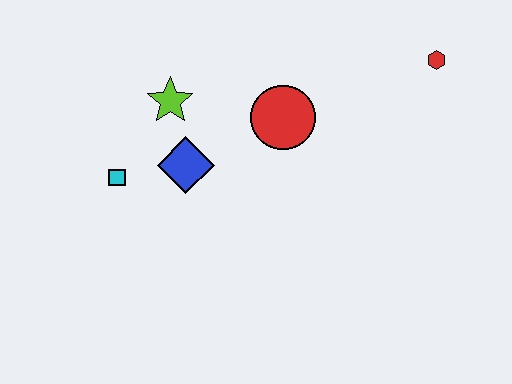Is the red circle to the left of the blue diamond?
No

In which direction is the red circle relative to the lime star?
The red circle is to the right of the lime star.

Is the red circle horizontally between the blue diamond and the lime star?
No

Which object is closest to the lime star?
The blue diamond is closest to the lime star.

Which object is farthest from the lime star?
The red hexagon is farthest from the lime star.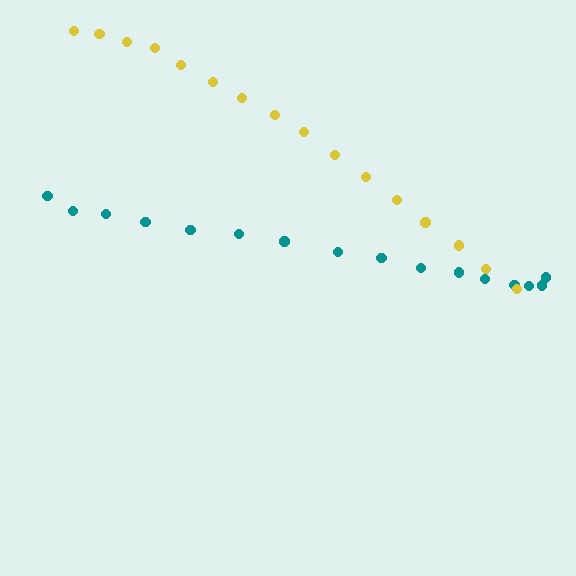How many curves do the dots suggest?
There are 2 distinct paths.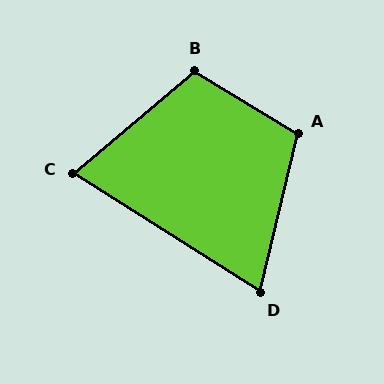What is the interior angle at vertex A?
Approximately 108 degrees (obtuse).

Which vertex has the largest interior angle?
B, at approximately 109 degrees.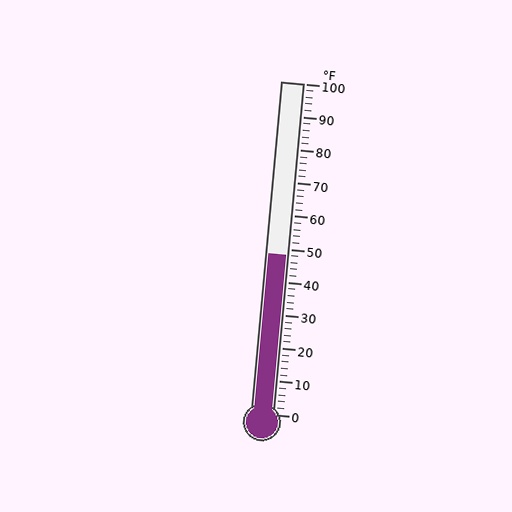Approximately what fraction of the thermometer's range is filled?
The thermometer is filled to approximately 50% of its range.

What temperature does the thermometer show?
The thermometer shows approximately 48°F.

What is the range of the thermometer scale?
The thermometer scale ranges from 0°F to 100°F.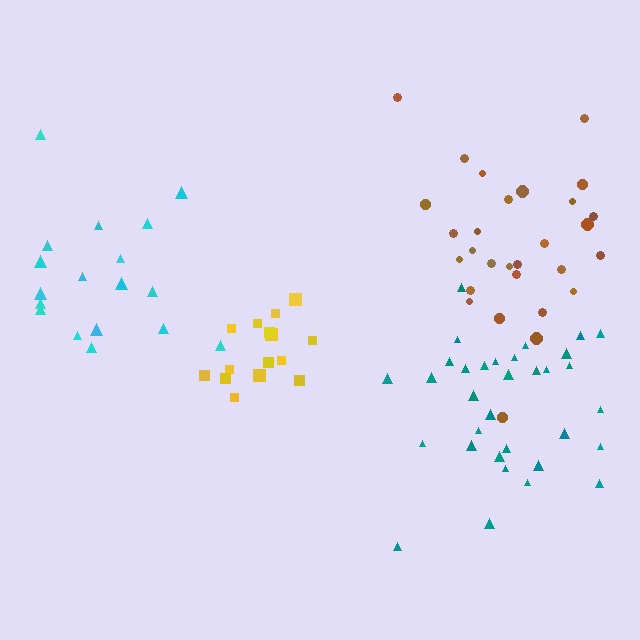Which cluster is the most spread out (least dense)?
Brown.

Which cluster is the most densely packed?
Yellow.